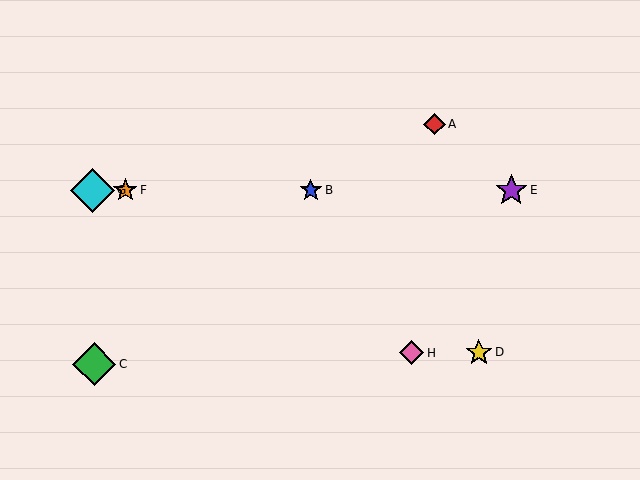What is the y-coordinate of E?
Object E is at y≈190.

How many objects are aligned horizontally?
4 objects (B, E, F, G) are aligned horizontally.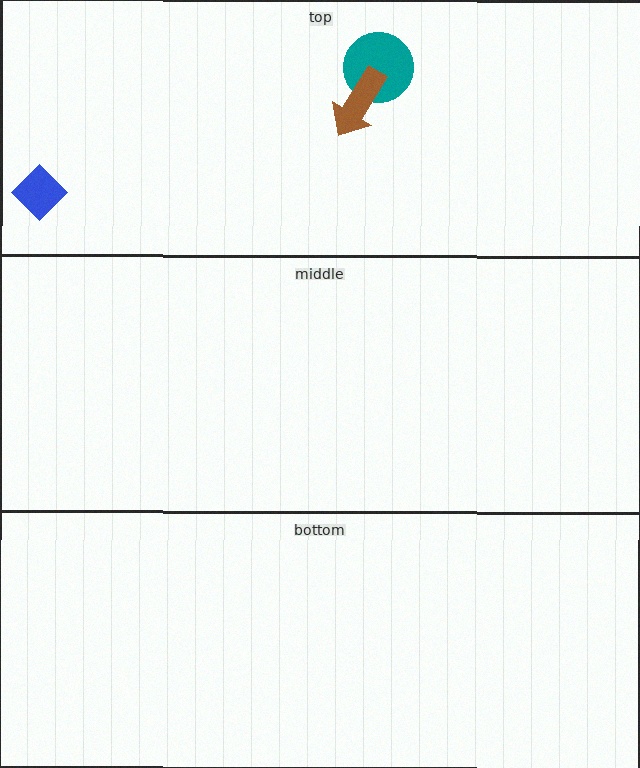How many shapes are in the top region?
3.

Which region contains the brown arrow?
The top region.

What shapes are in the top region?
The teal circle, the brown arrow, the blue diamond.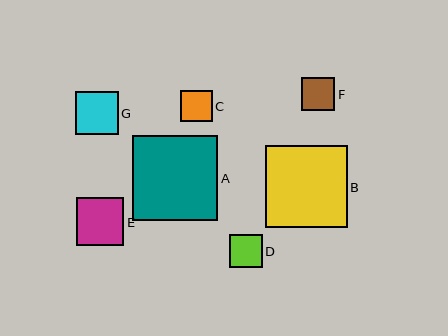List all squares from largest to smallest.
From largest to smallest: A, B, E, G, F, D, C.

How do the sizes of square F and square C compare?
Square F and square C are approximately the same size.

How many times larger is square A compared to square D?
Square A is approximately 2.6 times the size of square D.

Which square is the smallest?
Square C is the smallest with a size of approximately 31 pixels.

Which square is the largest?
Square A is the largest with a size of approximately 85 pixels.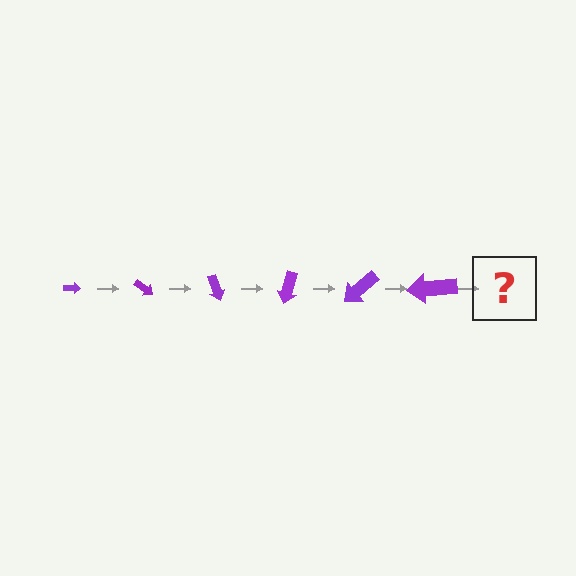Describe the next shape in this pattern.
It should be an arrow, larger than the previous one and rotated 210 degrees from the start.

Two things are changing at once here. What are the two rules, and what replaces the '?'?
The two rules are that the arrow grows larger each step and it rotates 35 degrees each step. The '?' should be an arrow, larger than the previous one and rotated 210 degrees from the start.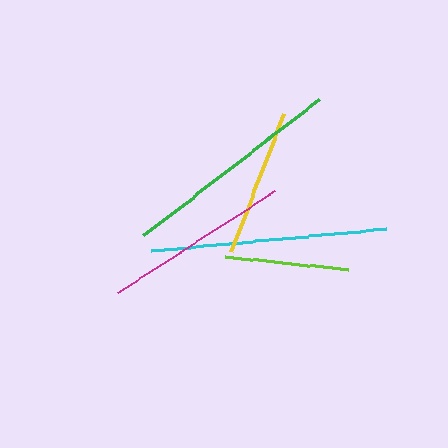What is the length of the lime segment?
The lime segment is approximately 125 pixels long.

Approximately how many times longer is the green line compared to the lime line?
The green line is approximately 1.8 times the length of the lime line.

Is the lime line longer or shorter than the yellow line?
The yellow line is longer than the lime line.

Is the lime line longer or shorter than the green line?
The green line is longer than the lime line.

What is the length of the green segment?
The green segment is approximately 223 pixels long.